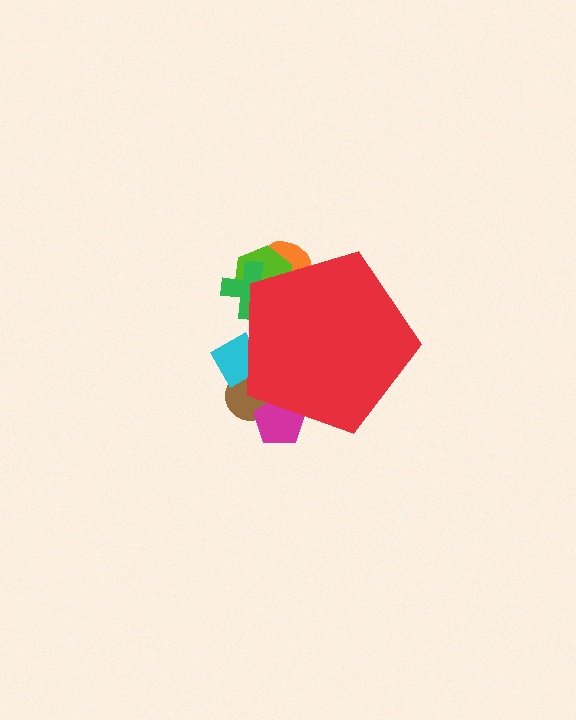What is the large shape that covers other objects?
A red pentagon.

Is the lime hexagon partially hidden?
Yes, the lime hexagon is partially hidden behind the red pentagon.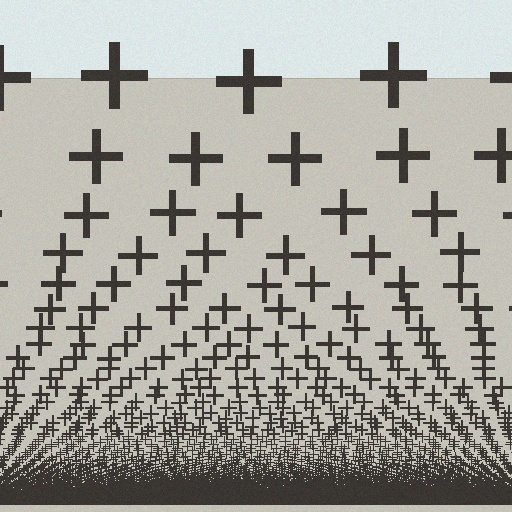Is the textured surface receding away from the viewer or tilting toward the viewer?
The surface appears to tilt toward the viewer. Texture elements get larger and sparser toward the top.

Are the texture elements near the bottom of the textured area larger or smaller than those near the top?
Smaller. The gradient is inverted — elements near the bottom are smaller and denser.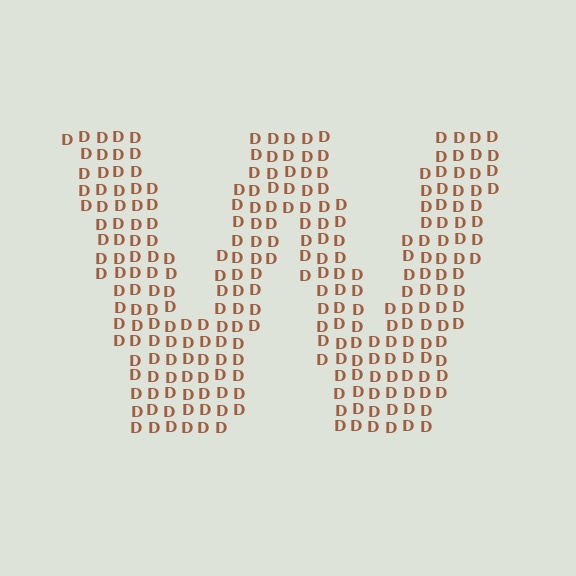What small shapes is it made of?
It is made of small letter D's.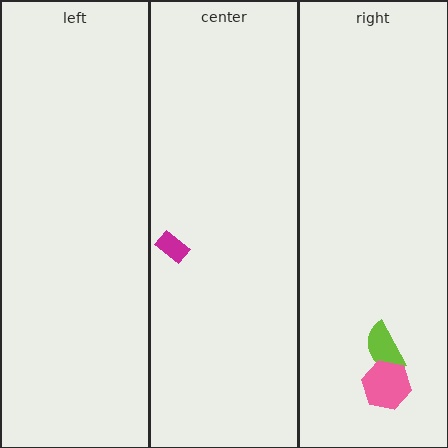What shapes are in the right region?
The lime semicircle, the pink hexagon.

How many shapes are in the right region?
2.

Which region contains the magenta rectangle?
The center region.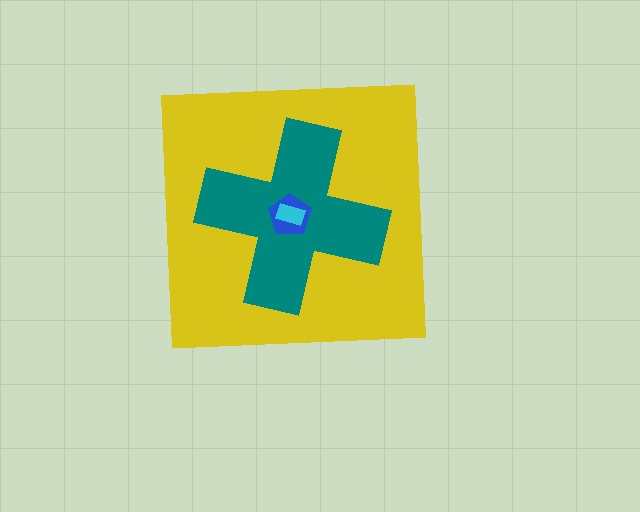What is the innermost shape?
The cyan rectangle.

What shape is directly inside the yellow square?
The teal cross.